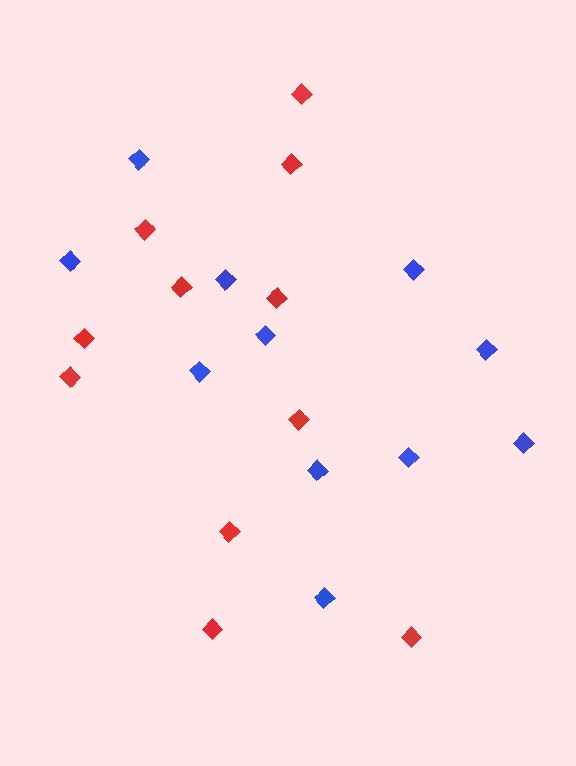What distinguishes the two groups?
There are 2 groups: one group of blue diamonds (11) and one group of red diamonds (11).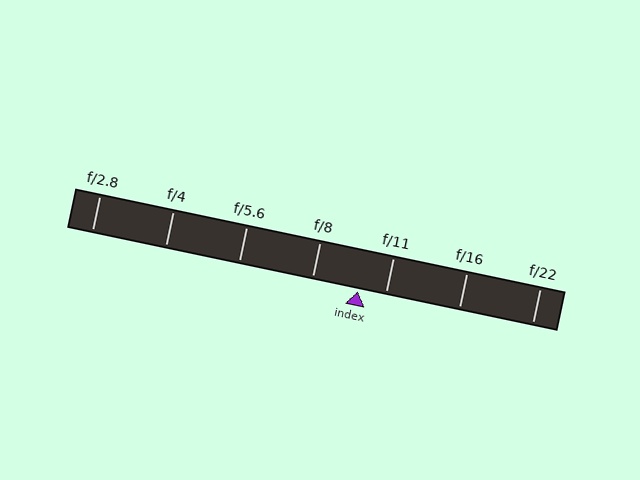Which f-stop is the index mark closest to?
The index mark is closest to f/11.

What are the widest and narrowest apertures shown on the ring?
The widest aperture shown is f/2.8 and the narrowest is f/22.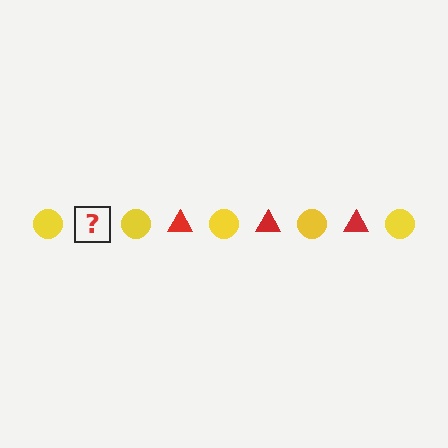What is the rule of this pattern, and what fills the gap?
The rule is that the pattern alternates between yellow circle and red triangle. The gap should be filled with a red triangle.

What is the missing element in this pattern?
The missing element is a red triangle.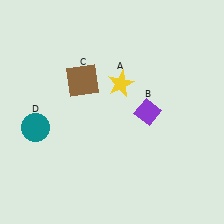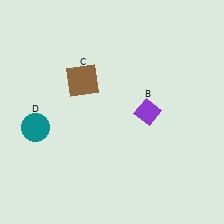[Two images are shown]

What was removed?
The yellow star (A) was removed in Image 2.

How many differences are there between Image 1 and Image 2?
There is 1 difference between the two images.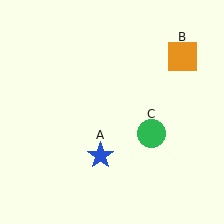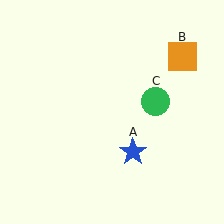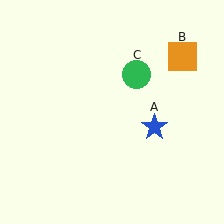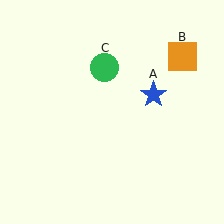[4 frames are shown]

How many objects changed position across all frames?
2 objects changed position: blue star (object A), green circle (object C).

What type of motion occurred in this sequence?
The blue star (object A), green circle (object C) rotated counterclockwise around the center of the scene.